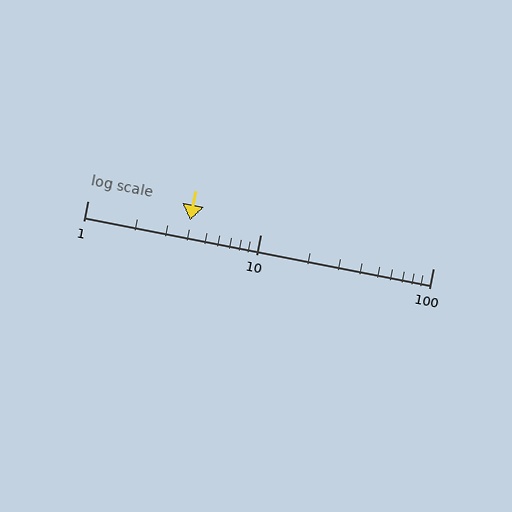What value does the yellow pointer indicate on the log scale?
The pointer indicates approximately 3.9.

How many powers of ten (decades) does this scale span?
The scale spans 2 decades, from 1 to 100.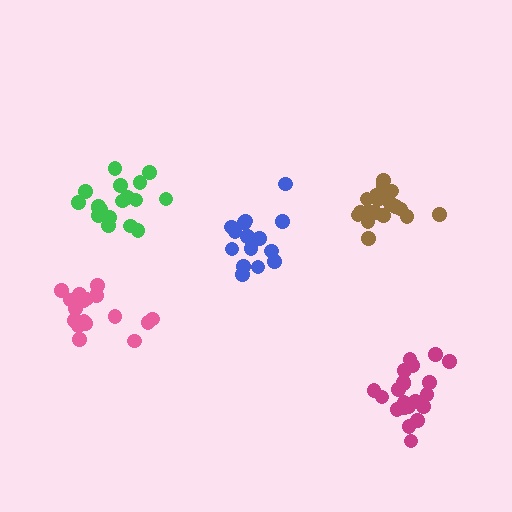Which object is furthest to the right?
The magenta cluster is rightmost.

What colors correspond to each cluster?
The clusters are colored: green, blue, brown, magenta, pink.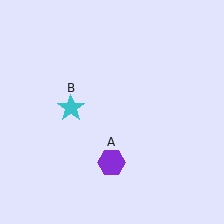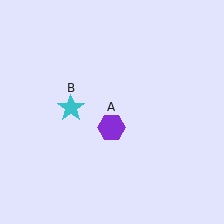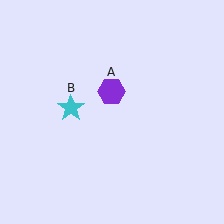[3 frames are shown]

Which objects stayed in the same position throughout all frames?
Cyan star (object B) remained stationary.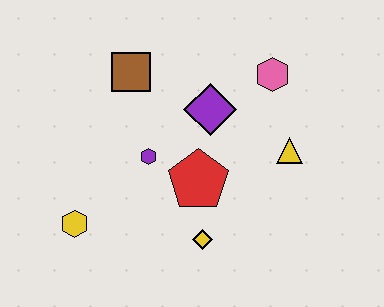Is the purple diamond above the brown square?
No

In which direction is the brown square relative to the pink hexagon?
The brown square is to the left of the pink hexagon.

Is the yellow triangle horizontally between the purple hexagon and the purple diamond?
No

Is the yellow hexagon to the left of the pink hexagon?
Yes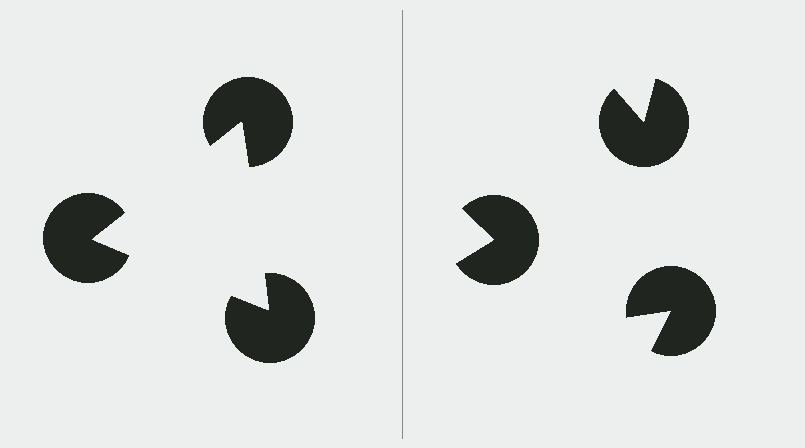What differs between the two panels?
The pac-man discs are positioned identically on both sides; only the wedge orientations differ. On the left they align to a triangle; on the right they are misaligned.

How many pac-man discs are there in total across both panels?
6 — 3 on each side.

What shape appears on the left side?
An illusory triangle.